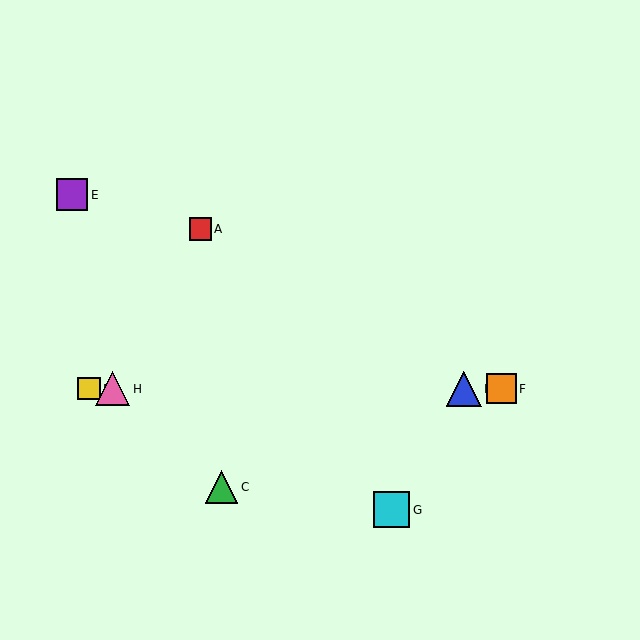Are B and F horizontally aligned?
Yes, both are at y≈389.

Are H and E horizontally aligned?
No, H is at y≈389 and E is at y≈195.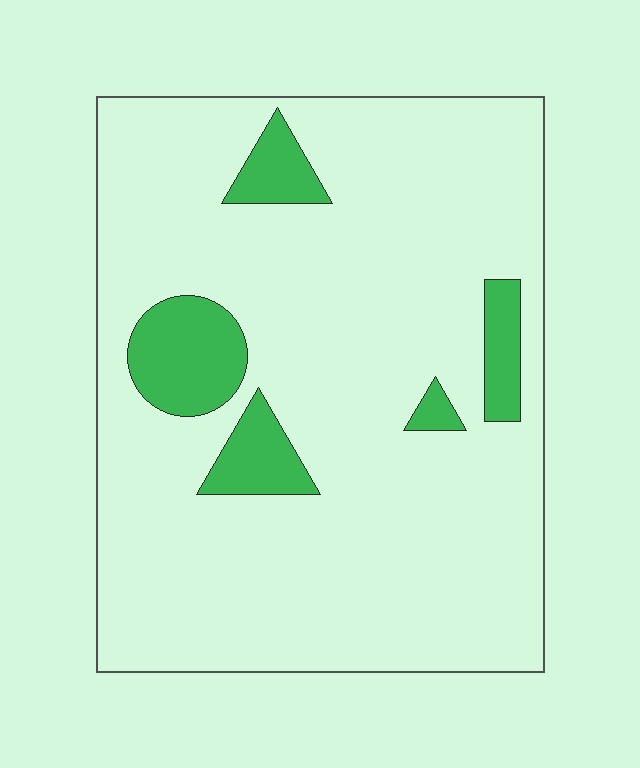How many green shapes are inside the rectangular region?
5.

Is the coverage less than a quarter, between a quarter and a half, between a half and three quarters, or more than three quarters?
Less than a quarter.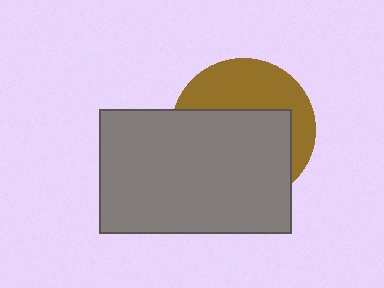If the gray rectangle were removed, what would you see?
You would see the complete brown circle.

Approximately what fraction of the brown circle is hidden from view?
Roughly 59% of the brown circle is hidden behind the gray rectangle.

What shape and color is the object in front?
The object in front is a gray rectangle.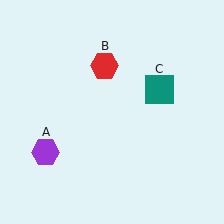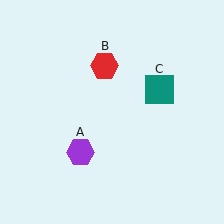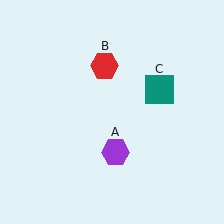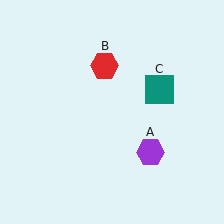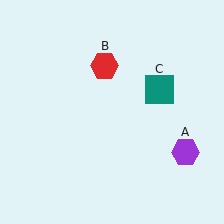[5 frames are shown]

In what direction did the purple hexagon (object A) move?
The purple hexagon (object A) moved right.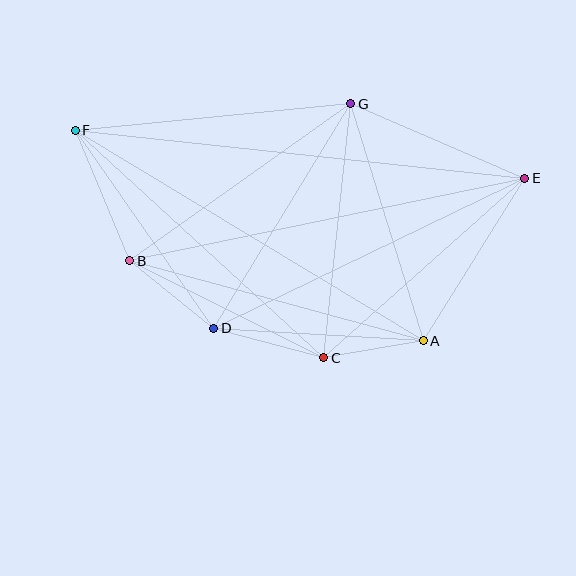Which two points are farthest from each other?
Points E and F are farthest from each other.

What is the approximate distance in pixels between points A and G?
The distance between A and G is approximately 248 pixels.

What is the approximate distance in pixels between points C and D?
The distance between C and D is approximately 114 pixels.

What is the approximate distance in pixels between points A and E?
The distance between A and E is approximately 192 pixels.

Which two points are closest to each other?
Points A and C are closest to each other.